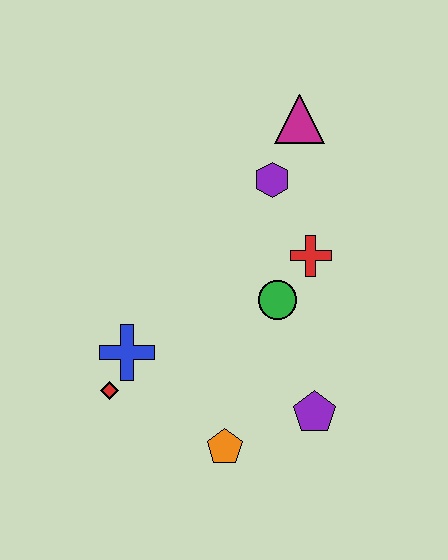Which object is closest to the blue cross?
The red diamond is closest to the blue cross.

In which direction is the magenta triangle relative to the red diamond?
The magenta triangle is above the red diamond.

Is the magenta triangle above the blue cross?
Yes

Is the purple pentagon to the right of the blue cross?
Yes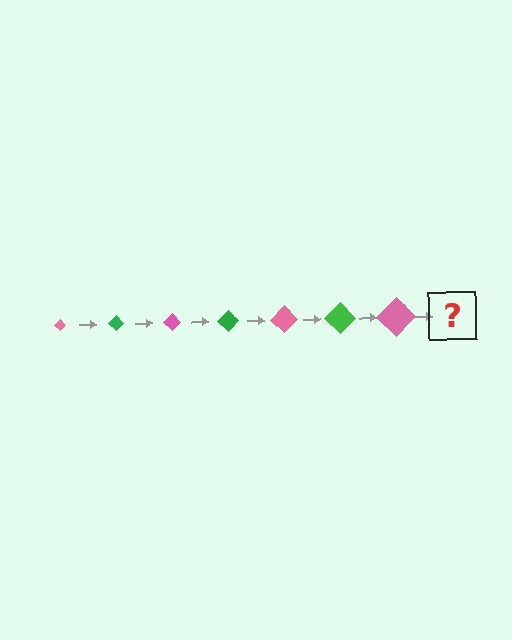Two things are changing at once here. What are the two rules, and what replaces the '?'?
The two rules are that the diamond grows larger each step and the color cycles through pink and green. The '?' should be a green diamond, larger than the previous one.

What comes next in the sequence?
The next element should be a green diamond, larger than the previous one.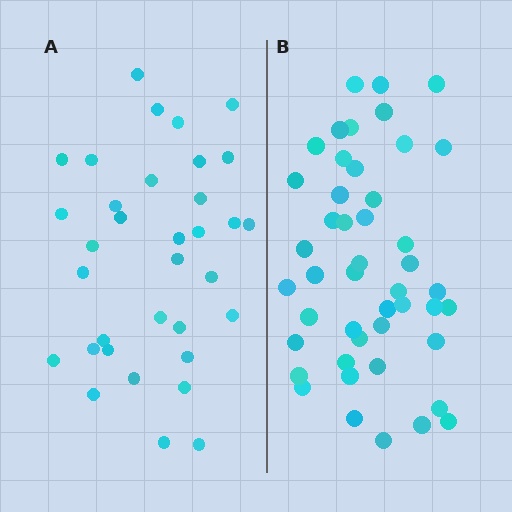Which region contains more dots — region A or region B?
Region B (the right region) has more dots.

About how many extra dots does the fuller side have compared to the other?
Region B has roughly 12 or so more dots than region A.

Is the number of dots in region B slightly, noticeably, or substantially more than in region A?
Region B has noticeably more, but not dramatically so. The ratio is roughly 1.4 to 1.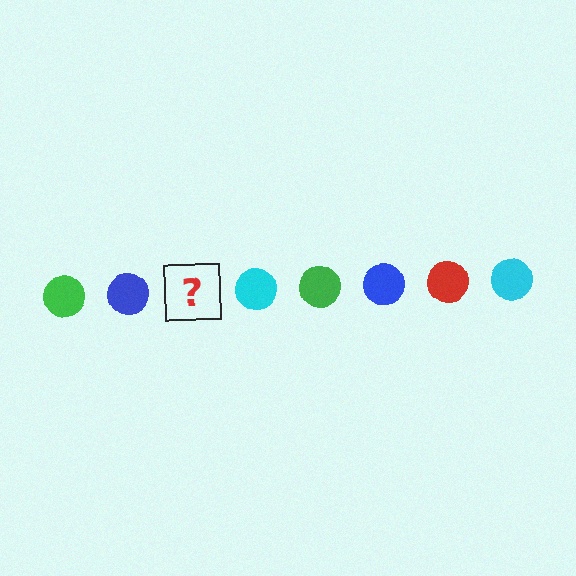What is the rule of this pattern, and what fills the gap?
The rule is that the pattern cycles through green, blue, red, cyan circles. The gap should be filled with a red circle.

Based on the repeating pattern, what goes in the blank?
The blank should be a red circle.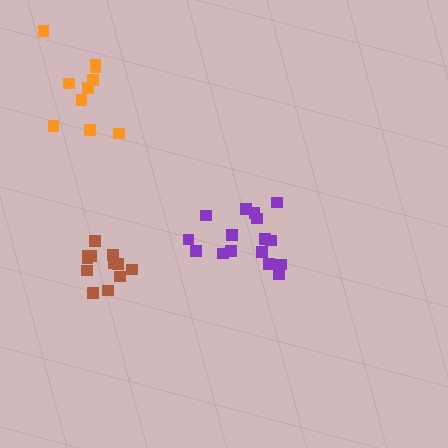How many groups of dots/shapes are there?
There are 3 groups.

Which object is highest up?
The orange cluster is topmost.